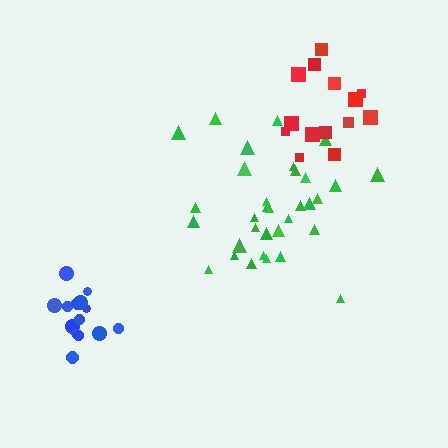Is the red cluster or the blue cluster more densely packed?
Blue.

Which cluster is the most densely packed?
Blue.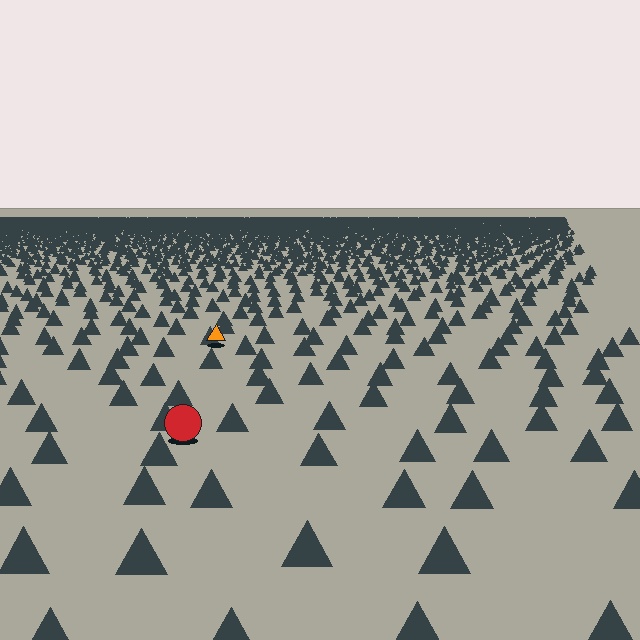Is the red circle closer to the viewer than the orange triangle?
Yes. The red circle is closer — you can tell from the texture gradient: the ground texture is coarser near it.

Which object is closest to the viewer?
The red circle is closest. The texture marks near it are larger and more spread out.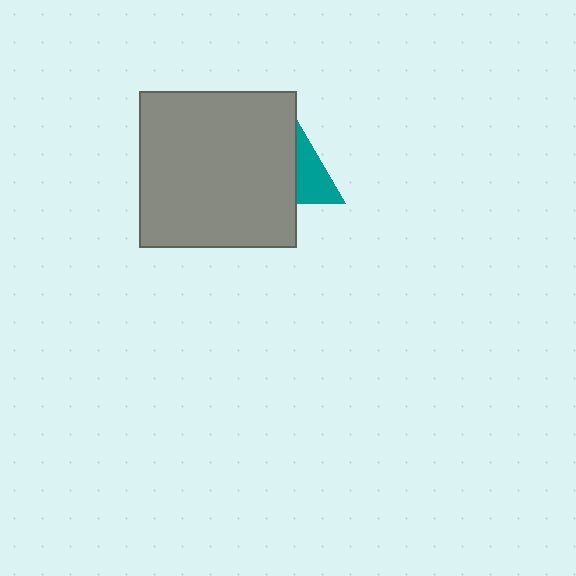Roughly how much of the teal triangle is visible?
About half of it is visible (roughly 48%).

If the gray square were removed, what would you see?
You would see the complete teal triangle.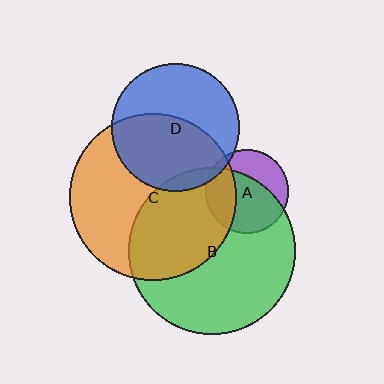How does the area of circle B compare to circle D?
Approximately 1.7 times.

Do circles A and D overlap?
Yes.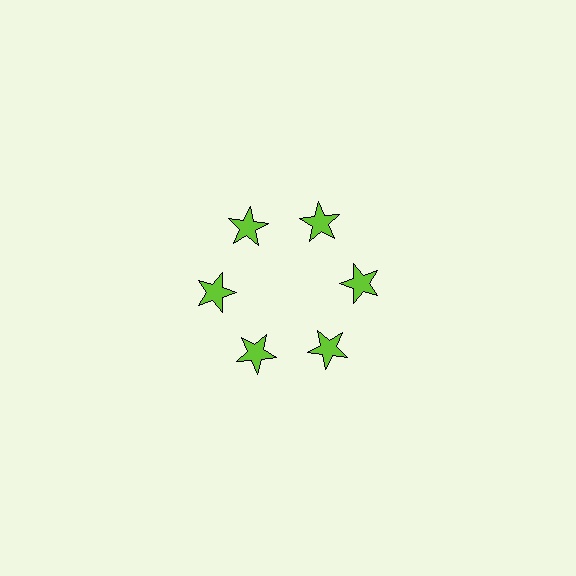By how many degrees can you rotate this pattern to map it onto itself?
The pattern maps onto itself every 60 degrees of rotation.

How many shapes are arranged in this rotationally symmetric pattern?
There are 6 shapes, arranged in 6 groups of 1.